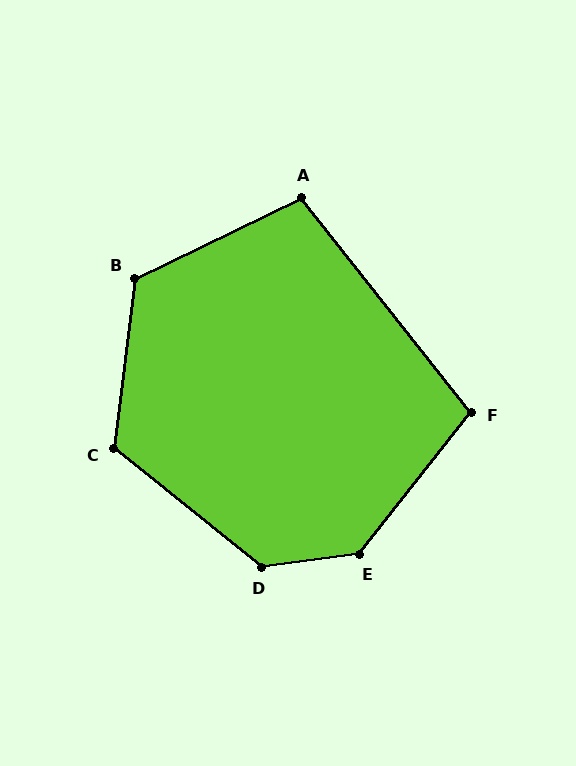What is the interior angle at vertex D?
Approximately 134 degrees (obtuse).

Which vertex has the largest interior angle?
E, at approximately 136 degrees.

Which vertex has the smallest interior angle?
A, at approximately 103 degrees.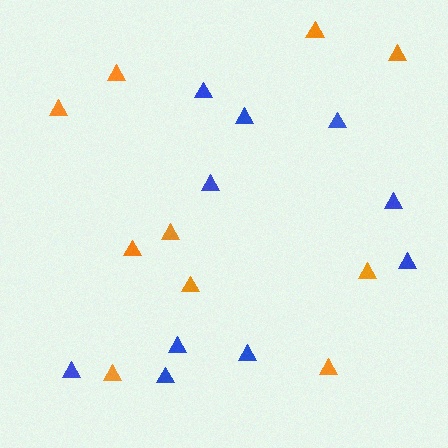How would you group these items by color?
There are 2 groups: one group of orange triangles (10) and one group of blue triangles (10).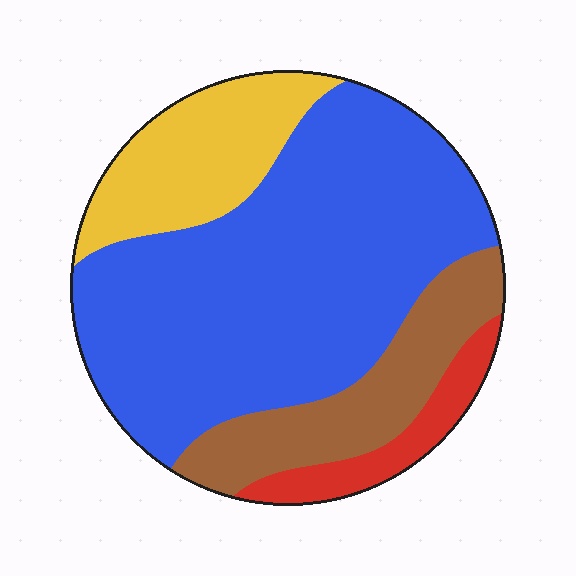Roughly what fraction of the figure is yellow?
Yellow covers about 15% of the figure.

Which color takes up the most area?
Blue, at roughly 60%.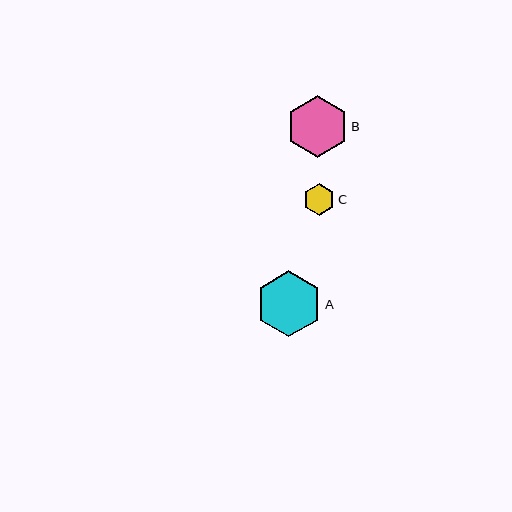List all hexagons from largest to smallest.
From largest to smallest: A, B, C.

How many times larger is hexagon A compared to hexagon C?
Hexagon A is approximately 2.1 times the size of hexagon C.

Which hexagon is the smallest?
Hexagon C is the smallest with a size of approximately 31 pixels.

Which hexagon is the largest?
Hexagon A is the largest with a size of approximately 66 pixels.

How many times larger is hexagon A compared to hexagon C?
Hexagon A is approximately 2.1 times the size of hexagon C.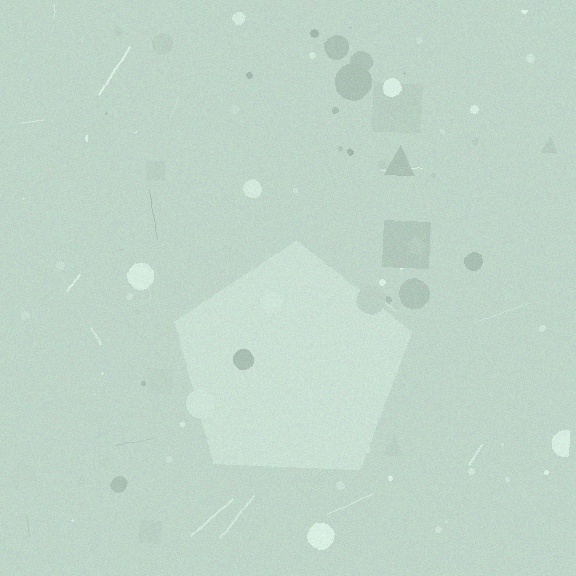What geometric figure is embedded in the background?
A pentagon is embedded in the background.